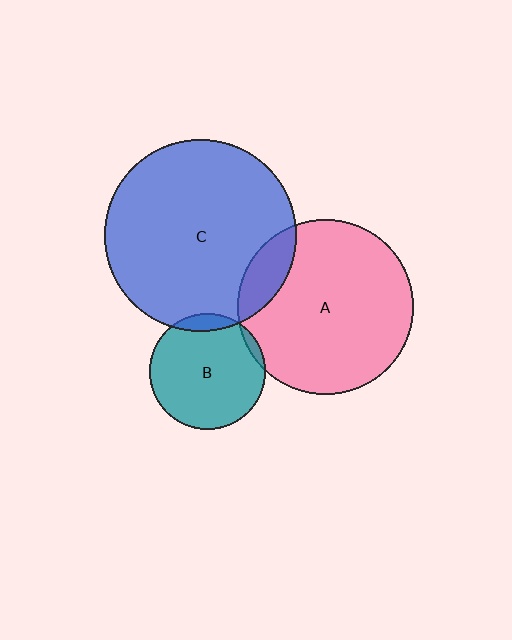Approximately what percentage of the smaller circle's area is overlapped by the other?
Approximately 10%.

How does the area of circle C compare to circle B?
Approximately 2.8 times.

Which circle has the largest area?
Circle C (blue).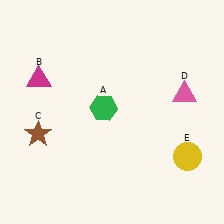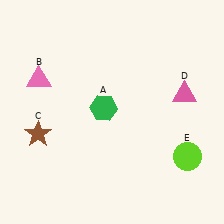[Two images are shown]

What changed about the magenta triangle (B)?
In Image 1, B is magenta. In Image 2, it changed to pink.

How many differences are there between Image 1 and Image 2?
There are 2 differences between the two images.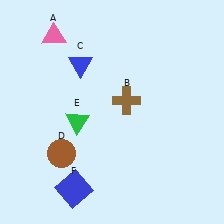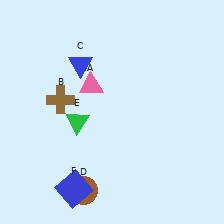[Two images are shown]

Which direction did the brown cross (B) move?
The brown cross (B) moved left.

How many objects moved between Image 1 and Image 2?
3 objects moved between the two images.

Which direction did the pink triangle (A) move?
The pink triangle (A) moved down.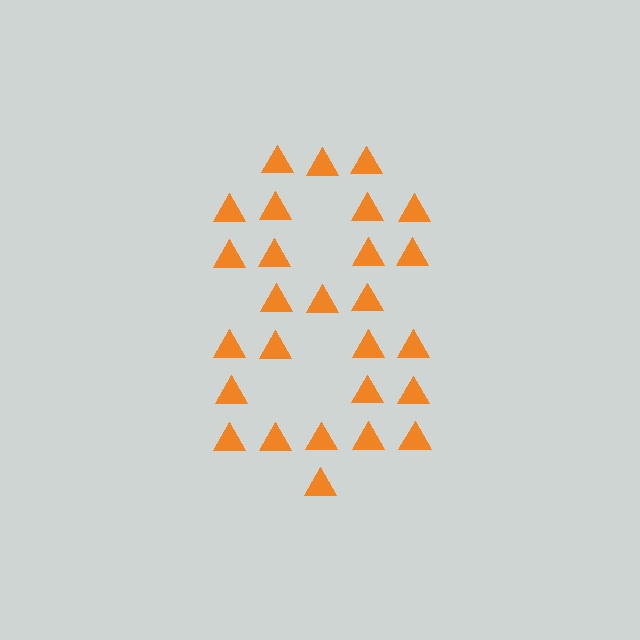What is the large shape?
The large shape is the digit 8.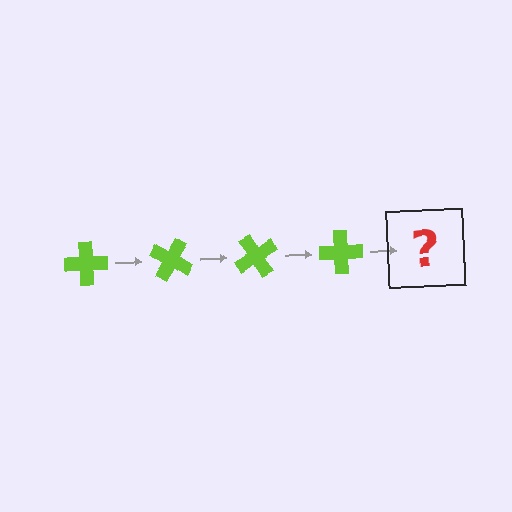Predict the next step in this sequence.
The next step is a lime cross rotated 120 degrees.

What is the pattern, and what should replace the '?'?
The pattern is that the cross rotates 30 degrees each step. The '?' should be a lime cross rotated 120 degrees.